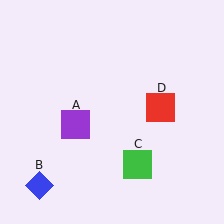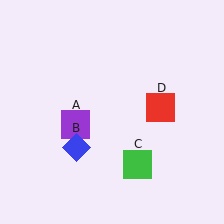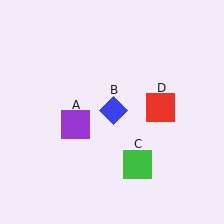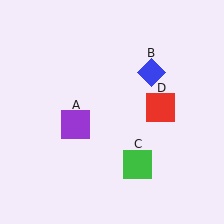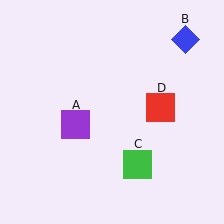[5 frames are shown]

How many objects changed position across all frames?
1 object changed position: blue diamond (object B).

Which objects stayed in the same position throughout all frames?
Purple square (object A) and green square (object C) and red square (object D) remained stationary.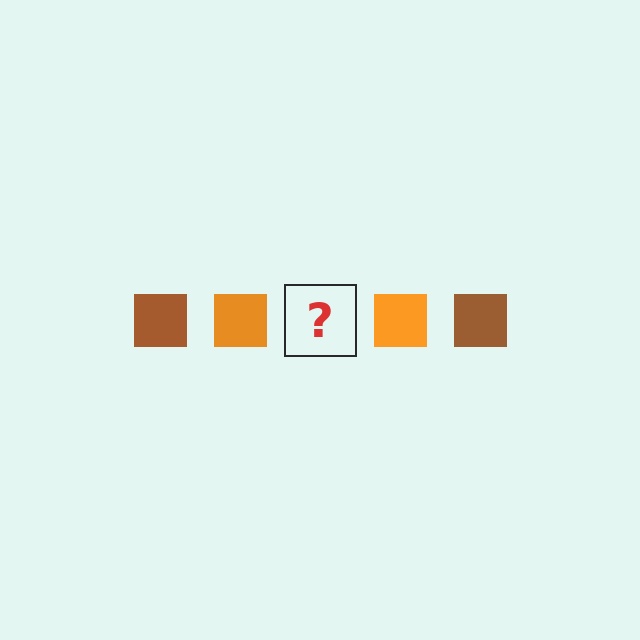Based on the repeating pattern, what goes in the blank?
The blank should be a brown square.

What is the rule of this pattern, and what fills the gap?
The rule is that the pattern cycles through brown, orange squares. The gap should be filled with a brown square.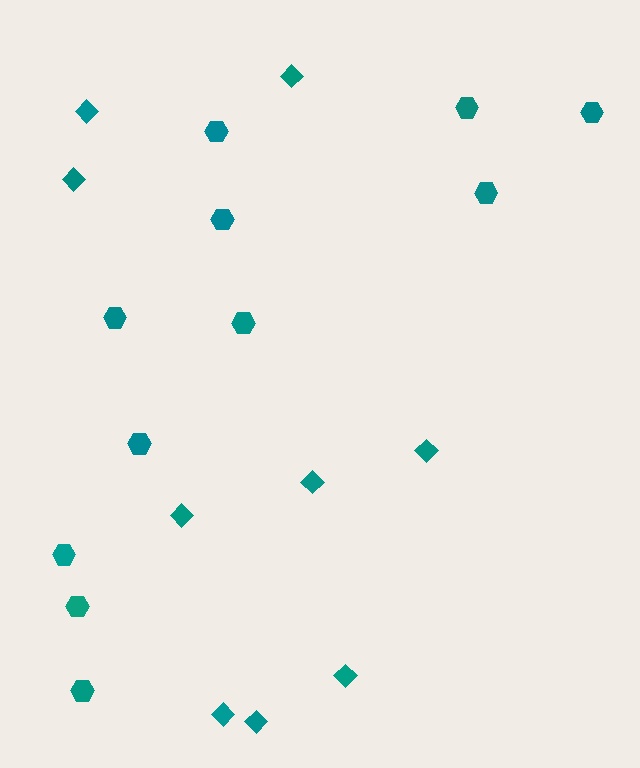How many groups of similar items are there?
There are 2 groups: one group of hexagons (11) and one group of diamonds (9).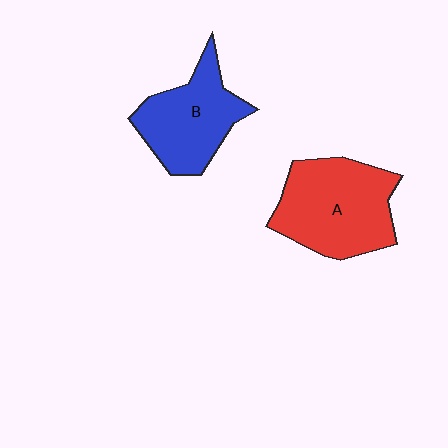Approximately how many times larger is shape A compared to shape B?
Approximately 1.3 times.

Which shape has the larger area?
Shape A (red).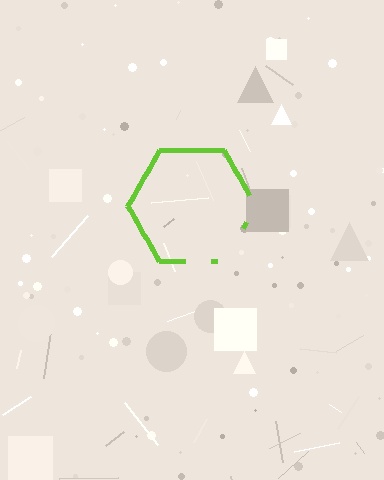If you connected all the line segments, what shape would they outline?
They would outline a hexagon.